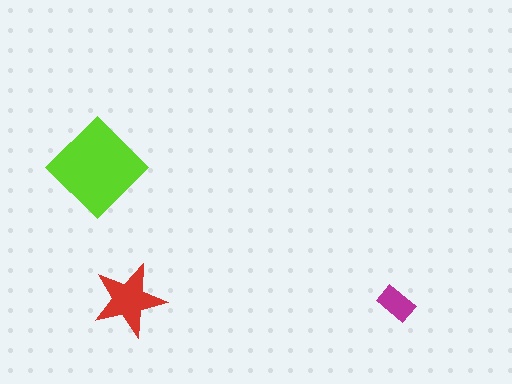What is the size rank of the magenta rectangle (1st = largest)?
3rd.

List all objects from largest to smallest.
The lime diamond, the red star, the magenta rectangle.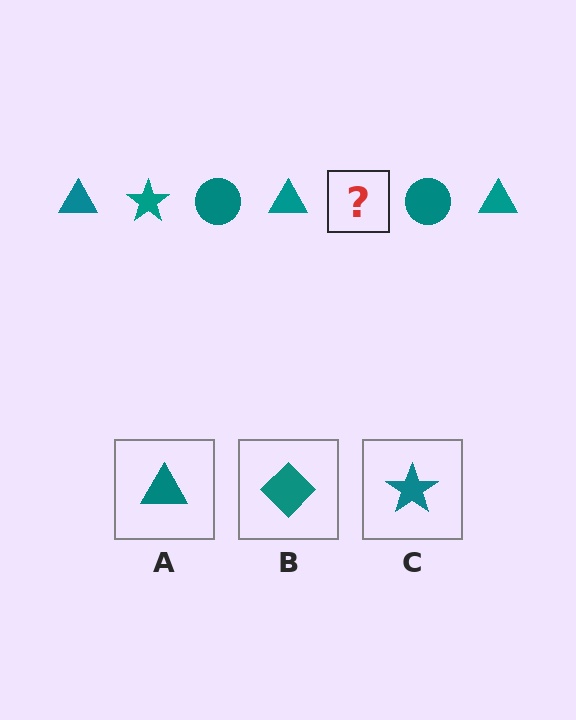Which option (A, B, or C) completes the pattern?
C.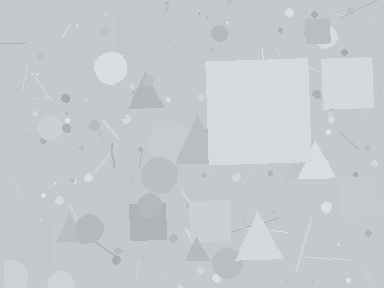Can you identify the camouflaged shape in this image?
The camouflaged shape is a square.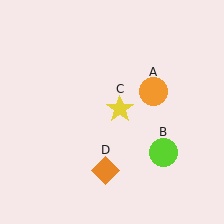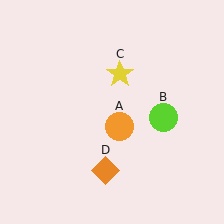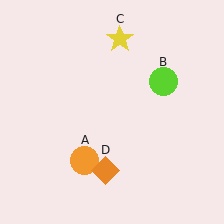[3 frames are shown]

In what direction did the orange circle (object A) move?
The orange circle (object A) moved down and to the left.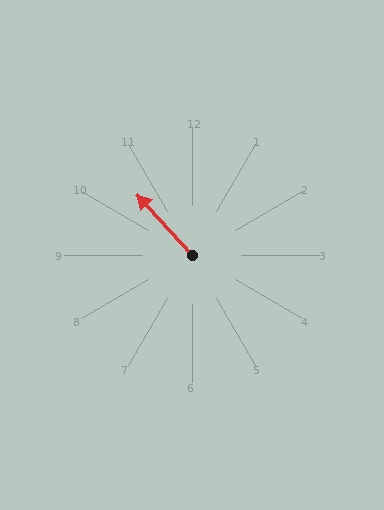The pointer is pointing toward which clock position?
Roughly 11 o'clock.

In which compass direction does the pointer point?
Northwest.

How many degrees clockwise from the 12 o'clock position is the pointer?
Approximately 317 degrees.